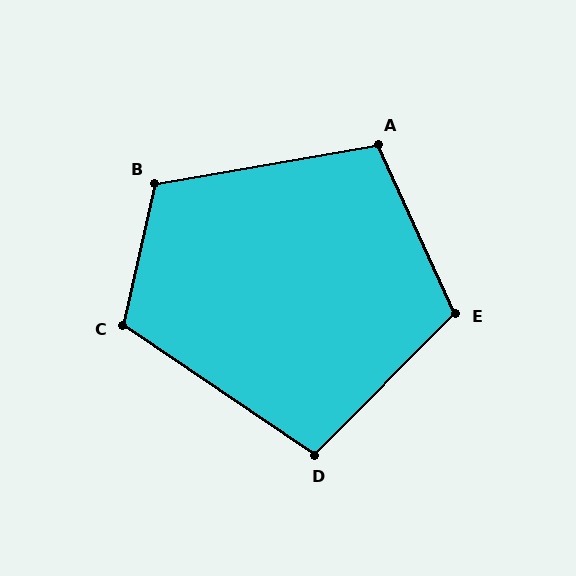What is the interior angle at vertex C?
Approximately 111 degrees (obtuse).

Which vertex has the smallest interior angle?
D, at approximately 101 degrees.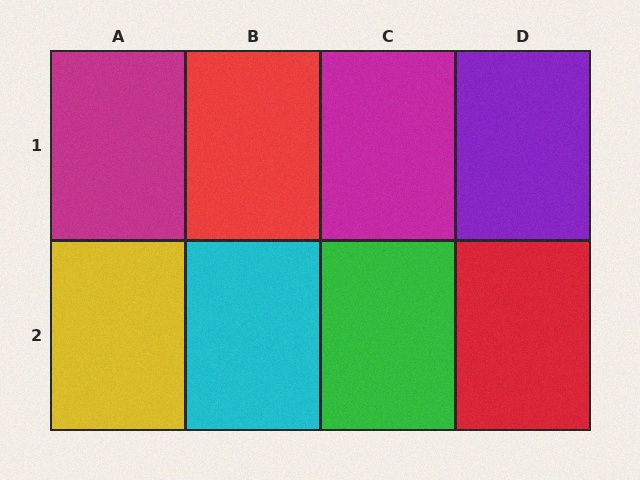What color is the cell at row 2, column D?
Red.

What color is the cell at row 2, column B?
Cyan.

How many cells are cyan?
1 cell is cyan.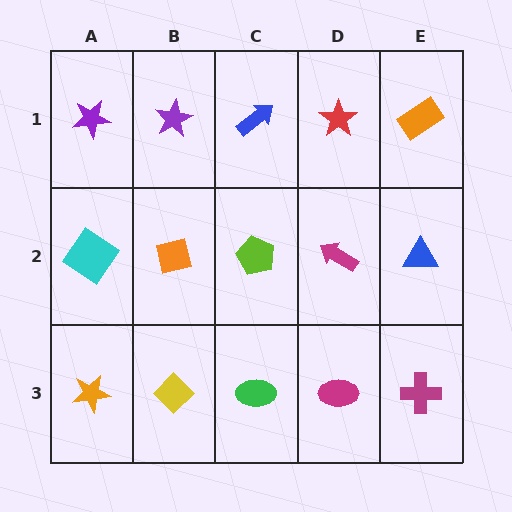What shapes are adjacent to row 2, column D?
A red star (row 1, column D), a magenta ellipse (row 3, column D), a lime pentagon (row 2, column C), a blue triangle (row 2, column E).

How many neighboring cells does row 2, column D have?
4.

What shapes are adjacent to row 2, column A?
A purple star (row 1, column A), an orange star (row 3, column A), an orange square (row 2, column B).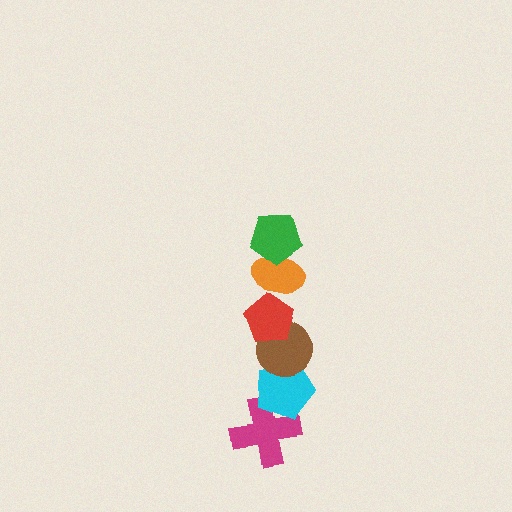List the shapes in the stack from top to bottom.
From top to bottom: the green pentagon, the orange ellipse, the red pentagon, the brown circle, the cyan pentagon, the magenta cross.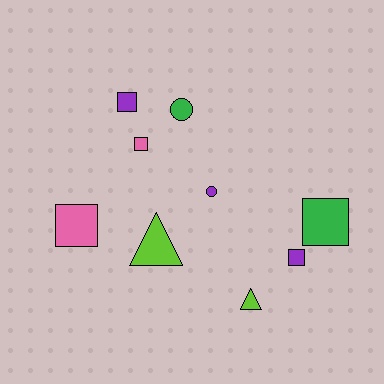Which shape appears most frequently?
Square, with 5 objects.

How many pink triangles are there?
There are no pink triangles.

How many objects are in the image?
There are 9 objects.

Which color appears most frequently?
Purple, with 3 objects.